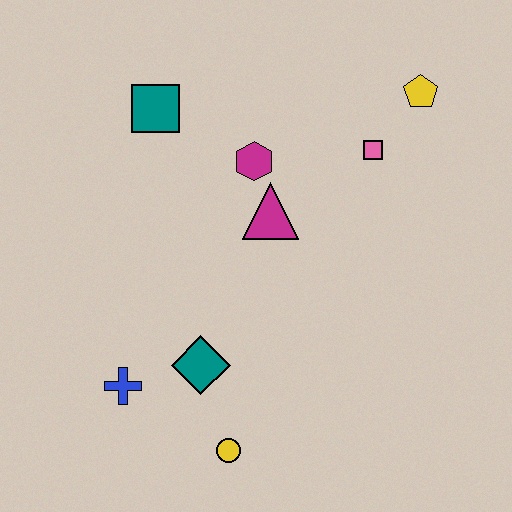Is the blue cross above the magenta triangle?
No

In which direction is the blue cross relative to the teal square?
The blue cross is below the teal square.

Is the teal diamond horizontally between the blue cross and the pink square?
Yes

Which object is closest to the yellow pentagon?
The pink square is closest to the yellow pentagon.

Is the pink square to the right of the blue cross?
Yes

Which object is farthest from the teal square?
The yellow circle is farthest from the teal square.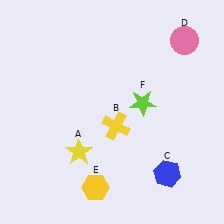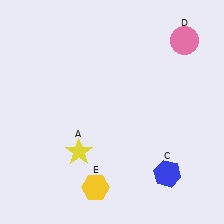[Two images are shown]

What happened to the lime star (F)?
The lime star (F) was removed in Image 2. It was in the top-right area of Image 1.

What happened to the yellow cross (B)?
The yellow cross (B) was removed in Image 2. It was in the bottom-right area of Image 1.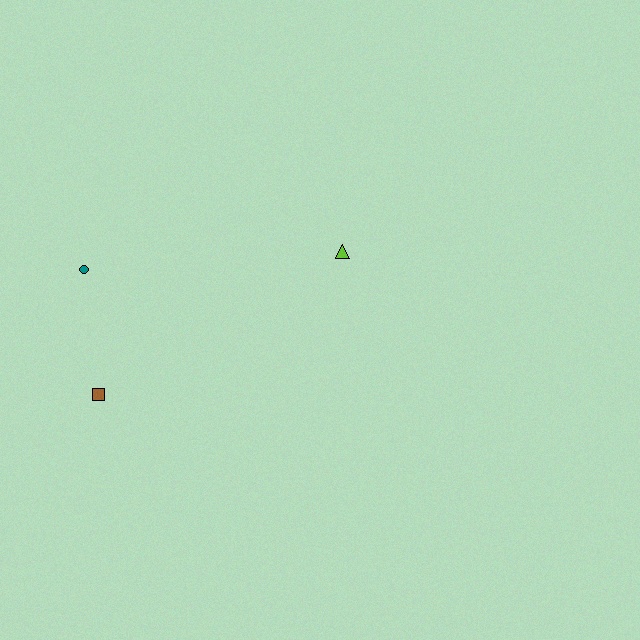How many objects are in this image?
There are 3 objects.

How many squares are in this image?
There is 1 square.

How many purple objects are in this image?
There are no purple objects.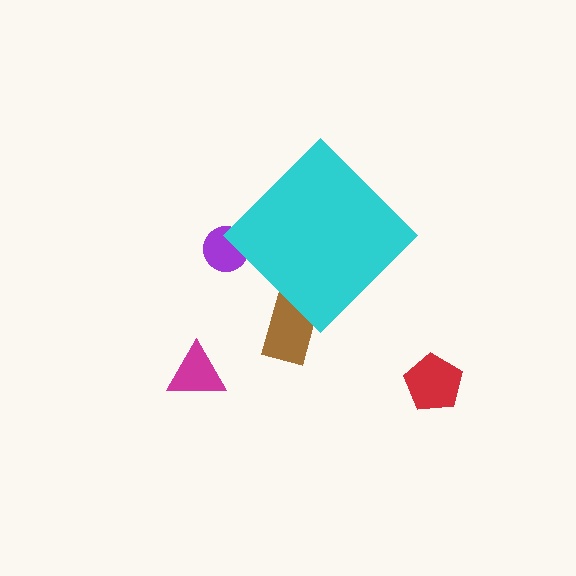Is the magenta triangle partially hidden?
No, the magenta triangle is fully visible.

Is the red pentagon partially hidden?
No, the red pentagon is fully visible.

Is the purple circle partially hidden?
Yes, the purple circle is partially hidden behind the cyan diamond.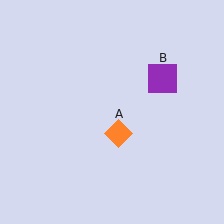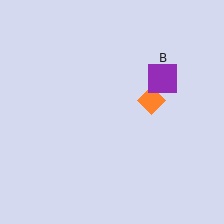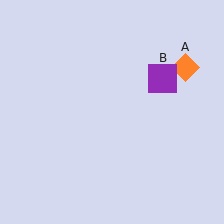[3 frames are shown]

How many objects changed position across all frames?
1 object changed position: orange diamond (object A).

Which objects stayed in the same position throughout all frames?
Purple square (object B) remained stationary.